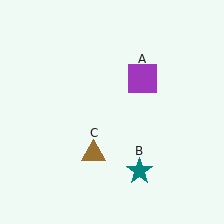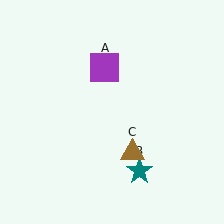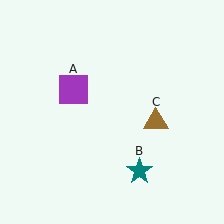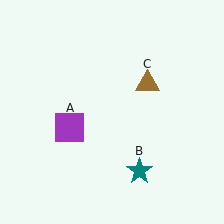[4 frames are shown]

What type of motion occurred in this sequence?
The purple square (object A), brown triangle (object C) rotated counterclockwise around the center of the scene.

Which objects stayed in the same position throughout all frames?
Teal star (object B) remained stationary.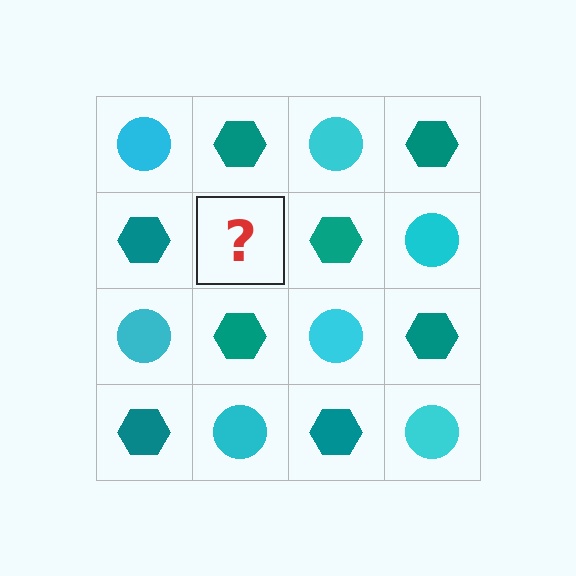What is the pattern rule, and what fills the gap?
The rule is that it alternates cyan circle and teal hexagon in a checkerboard pattern. The gap should be filled with a cyan circle.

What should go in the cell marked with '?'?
The missing cell should contain a cyan circle.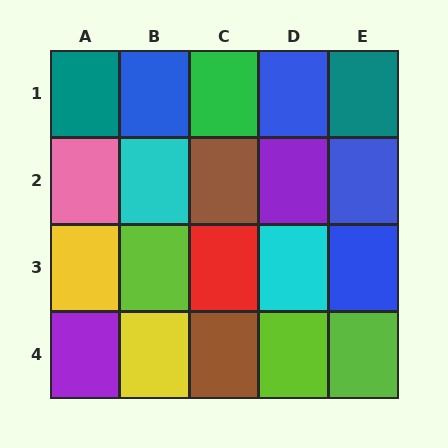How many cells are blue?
4 cells are blue.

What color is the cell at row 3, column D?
Cyan.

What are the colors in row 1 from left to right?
Teal, blue, green, blue, teal.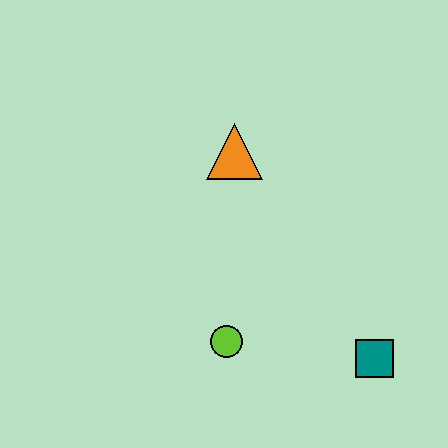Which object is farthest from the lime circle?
The orange triangle is farthest from the lime circle.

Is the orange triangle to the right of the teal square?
No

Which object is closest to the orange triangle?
The lime circle is closest to the orange triangle.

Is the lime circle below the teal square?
No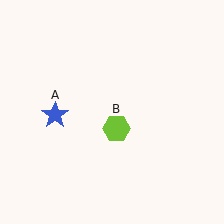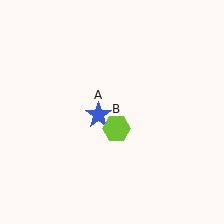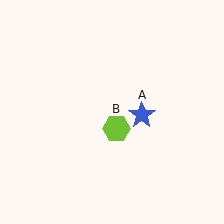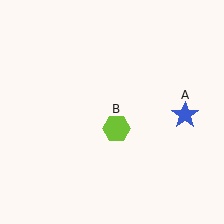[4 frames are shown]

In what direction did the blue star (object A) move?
The blue star (object A) moved right.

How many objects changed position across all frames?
1 object changed position: blue star (object A).